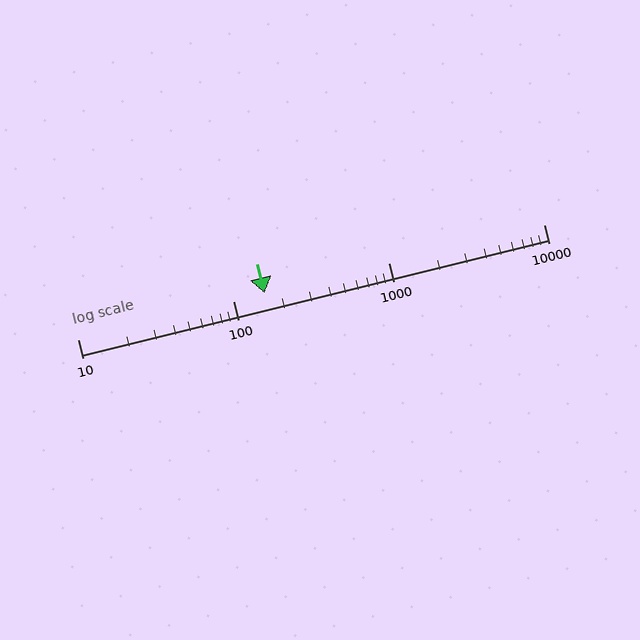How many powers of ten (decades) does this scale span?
The scale spans 3 decades, from 10 to 10000.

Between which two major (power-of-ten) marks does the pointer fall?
The pointer is between 100 and 1000.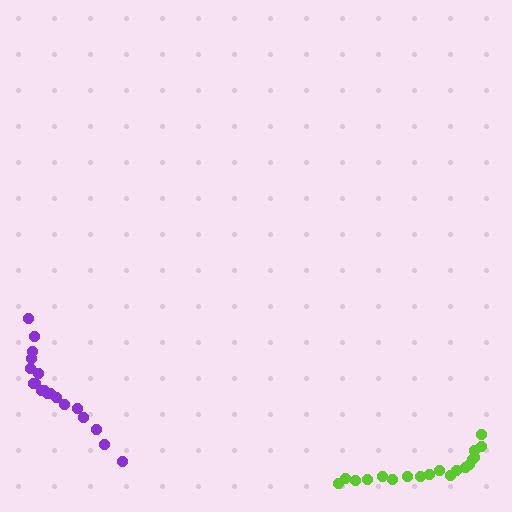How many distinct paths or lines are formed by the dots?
There are 2 distinct paths.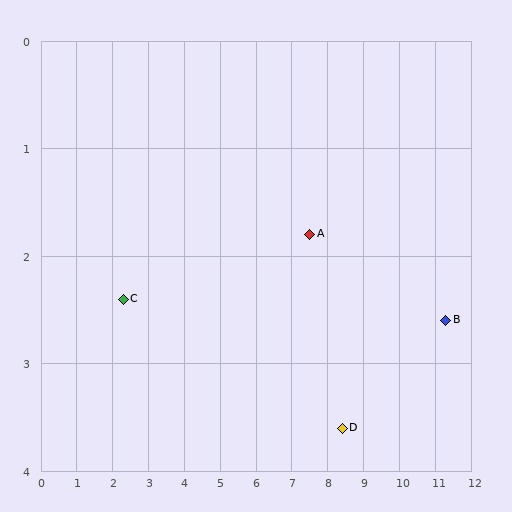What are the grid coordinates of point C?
Point C is at approximately (2.3, 2.4).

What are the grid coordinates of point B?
Point B is at approximately (11.3, 2.6).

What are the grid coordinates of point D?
Point D is at approximately (8.4, 3.6).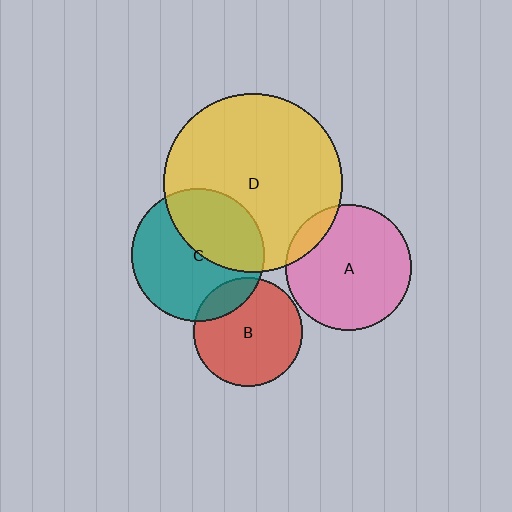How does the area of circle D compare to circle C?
Approximately 1.8 times.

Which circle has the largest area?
Circle D (yellow).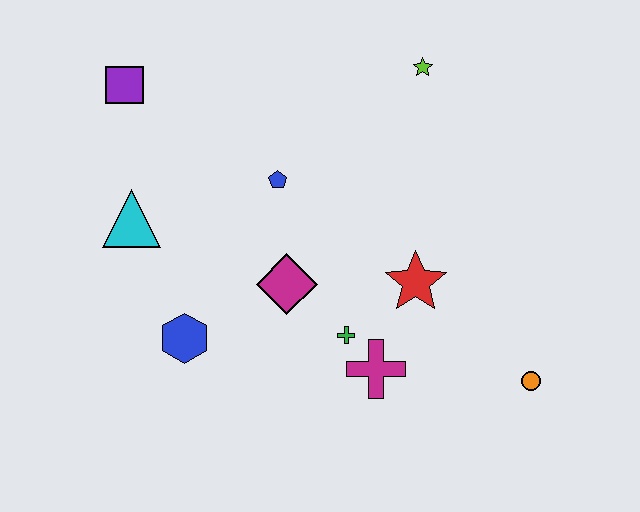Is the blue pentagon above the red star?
Yes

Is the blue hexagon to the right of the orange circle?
No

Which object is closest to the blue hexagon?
The magenta diamond is closest to the blue hexagon.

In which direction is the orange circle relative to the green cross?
The orange circle is to the right of the green cross.